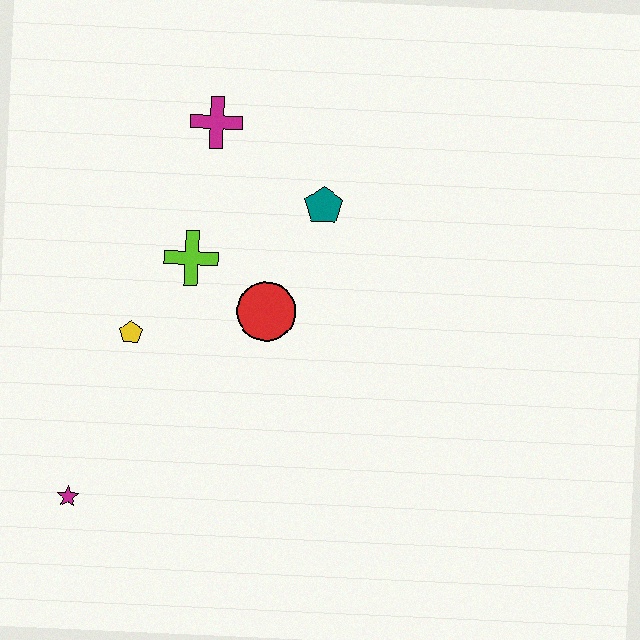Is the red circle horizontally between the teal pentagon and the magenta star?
Yes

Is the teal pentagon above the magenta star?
Yes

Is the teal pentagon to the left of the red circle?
No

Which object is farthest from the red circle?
The magenta star is farthest from the red circle.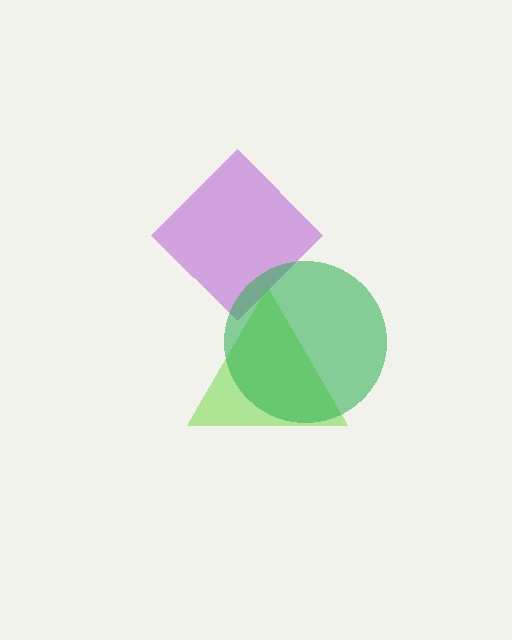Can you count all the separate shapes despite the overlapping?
Yes, there are 3 separate shapes.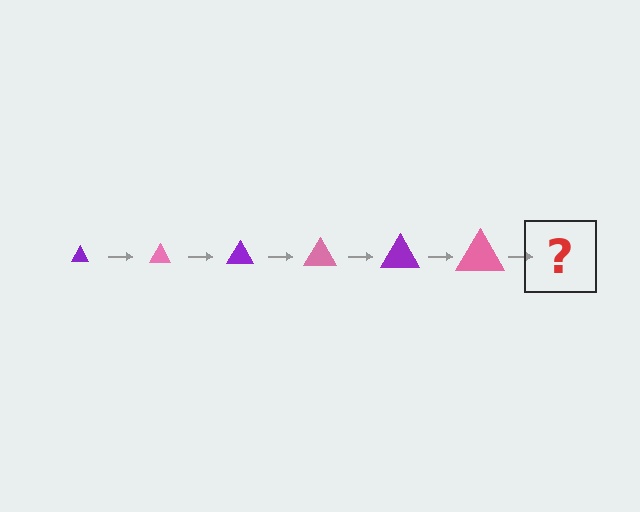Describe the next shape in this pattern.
It should be a purple triangle, larger than the previous one.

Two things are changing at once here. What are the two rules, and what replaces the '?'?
The two rules are that the triangle grows larger each step and the color cycles through purple and pink. The '?' should be a purple triangle, larger than the previous one.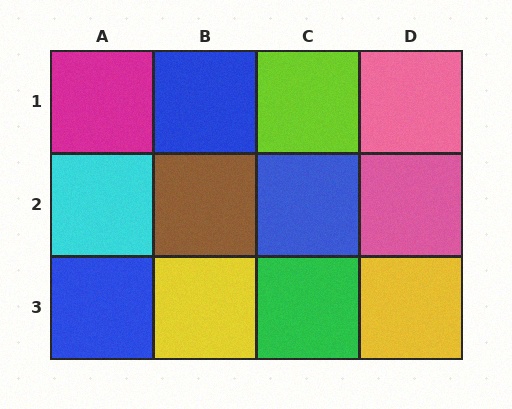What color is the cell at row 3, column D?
Yellow.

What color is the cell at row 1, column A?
Magenta.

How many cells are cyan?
1 cell is cyan.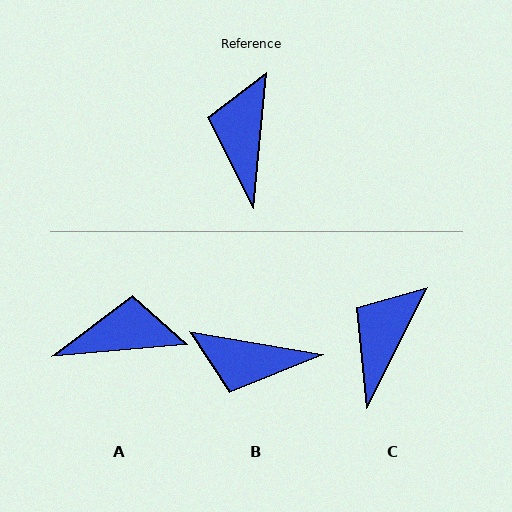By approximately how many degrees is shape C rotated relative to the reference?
Approximately 21 degrees clockwise.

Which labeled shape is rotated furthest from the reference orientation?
B, about 86 degrees away.